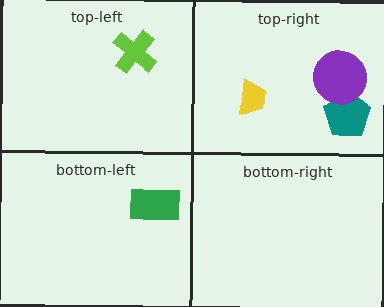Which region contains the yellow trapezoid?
The top-right region.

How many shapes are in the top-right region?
3.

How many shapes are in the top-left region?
1.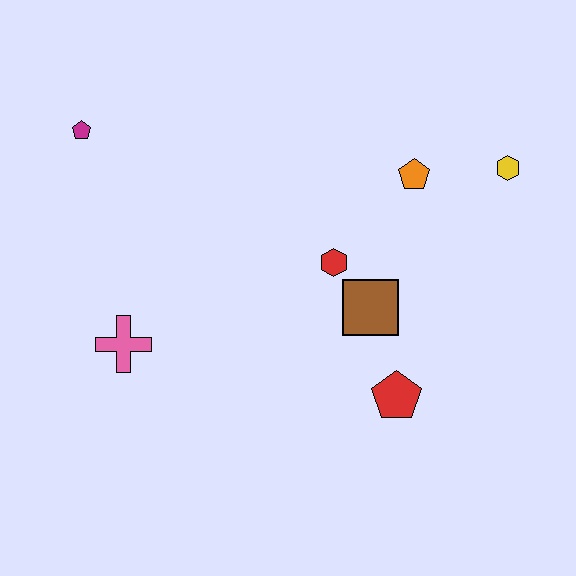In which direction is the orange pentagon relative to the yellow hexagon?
The orange pentagon is to the left of the yellow hexagon.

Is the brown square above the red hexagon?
No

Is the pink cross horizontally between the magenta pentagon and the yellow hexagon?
Yes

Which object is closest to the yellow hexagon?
The orange pentagon is closest to the yellow hexagon.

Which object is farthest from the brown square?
The magenta pentagon is farthest from the brown square.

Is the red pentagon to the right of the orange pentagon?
No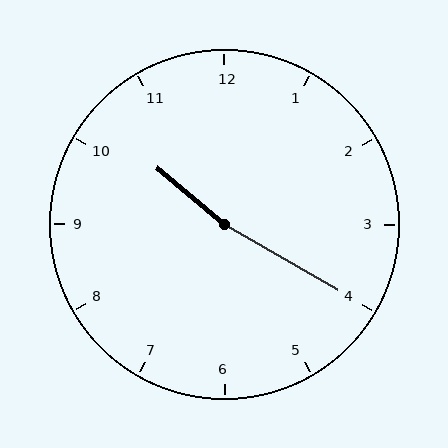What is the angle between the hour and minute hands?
Approximately 170 degrees.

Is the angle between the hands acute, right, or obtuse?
It is obtuse.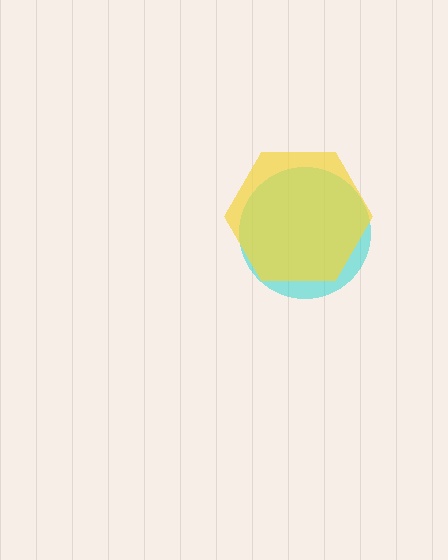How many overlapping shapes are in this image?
There are 2 overlapping shapes in the image.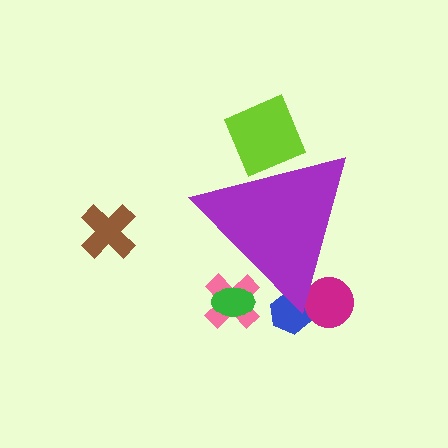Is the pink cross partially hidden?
Yes, the pink cross is partially hidden behind the purple triangle.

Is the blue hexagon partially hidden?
Yes, the blue hexagon is partially hidden behind the purple triangle.